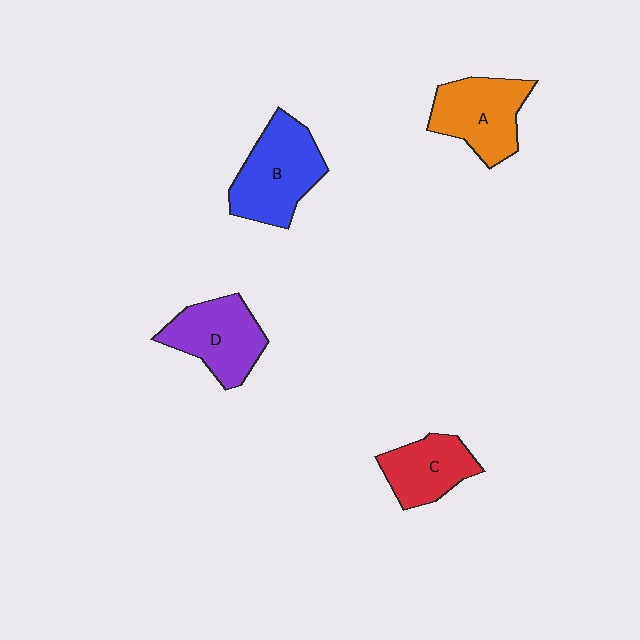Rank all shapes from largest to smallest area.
From largest to smallest: B (blue), A (orange), D (purple), C (red).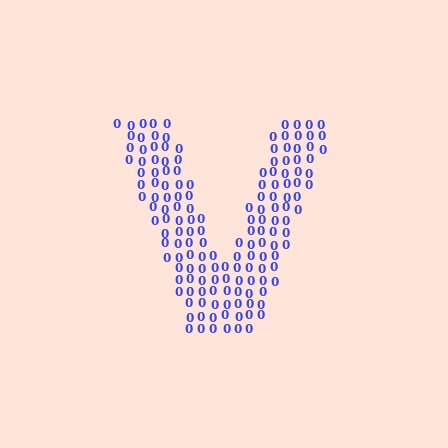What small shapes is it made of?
It is made of small digit 0's.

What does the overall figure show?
The overall figure shows the letter V.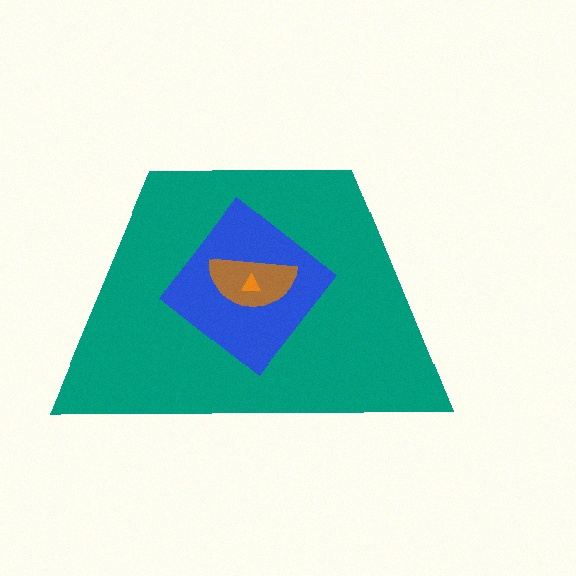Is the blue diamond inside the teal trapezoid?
Yes.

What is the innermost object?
The orange triangle.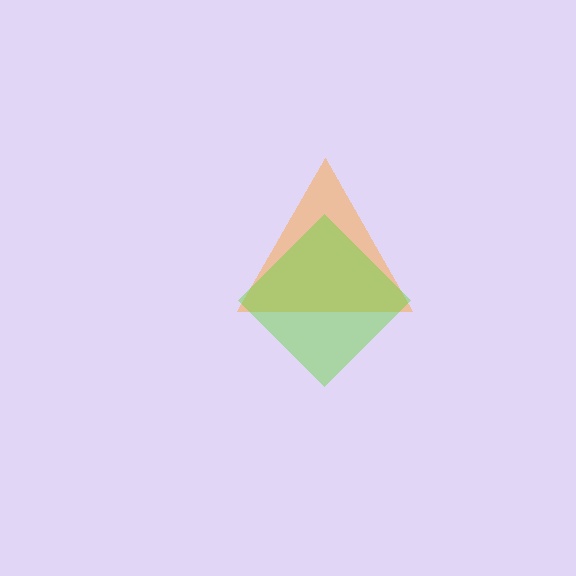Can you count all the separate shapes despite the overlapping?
Yes, there are 2 separate shapes.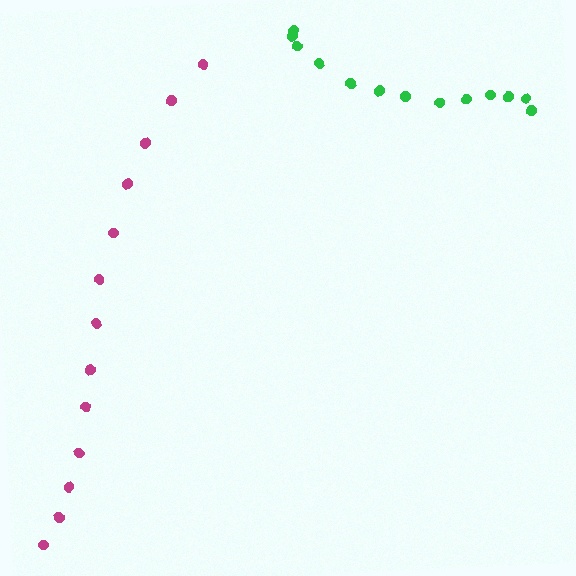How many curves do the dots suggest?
There are 2 distinct paths.